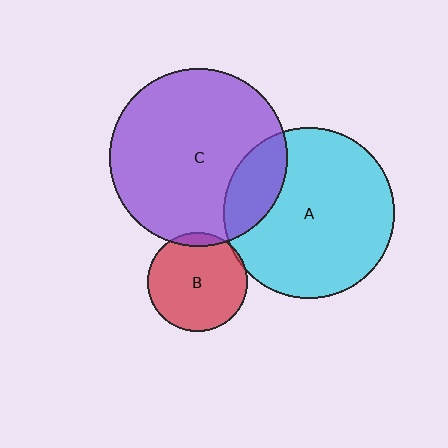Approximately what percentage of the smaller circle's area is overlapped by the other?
Approximately 5%.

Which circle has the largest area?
Circle C (purple).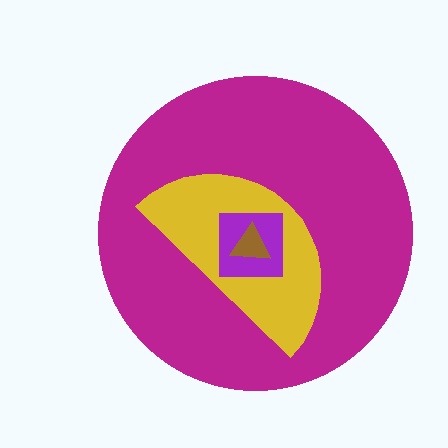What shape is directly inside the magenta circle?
The yellow semicircle.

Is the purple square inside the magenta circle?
Yes.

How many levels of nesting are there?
4.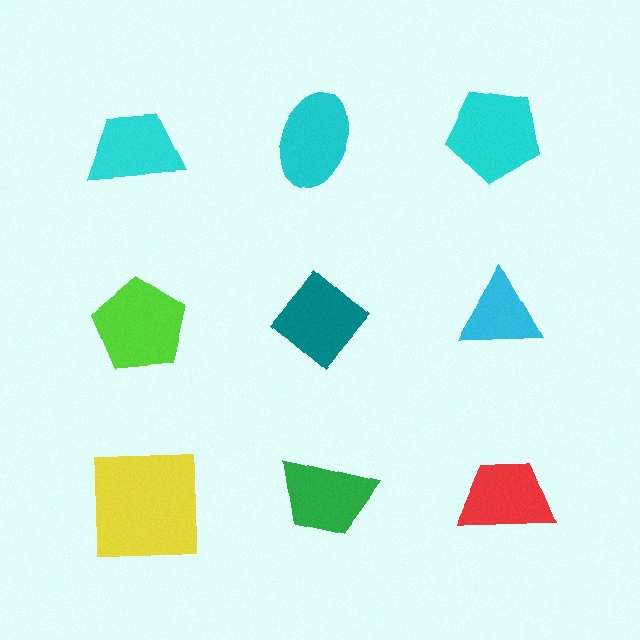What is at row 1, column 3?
A cyan pentagon.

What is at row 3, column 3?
A red trapezoid.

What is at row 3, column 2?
A green trapezoid.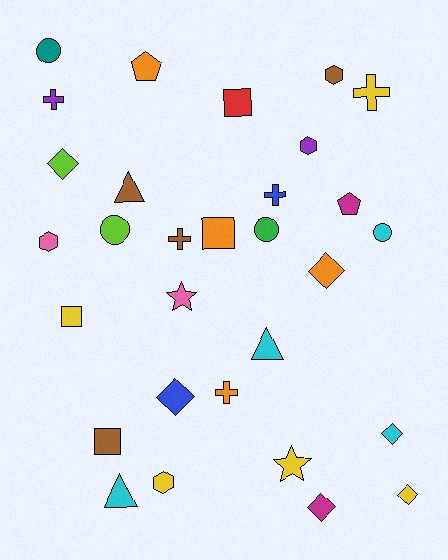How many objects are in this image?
There are 30 objects.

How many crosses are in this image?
There are 5 crosses.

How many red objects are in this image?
There is 1 red object.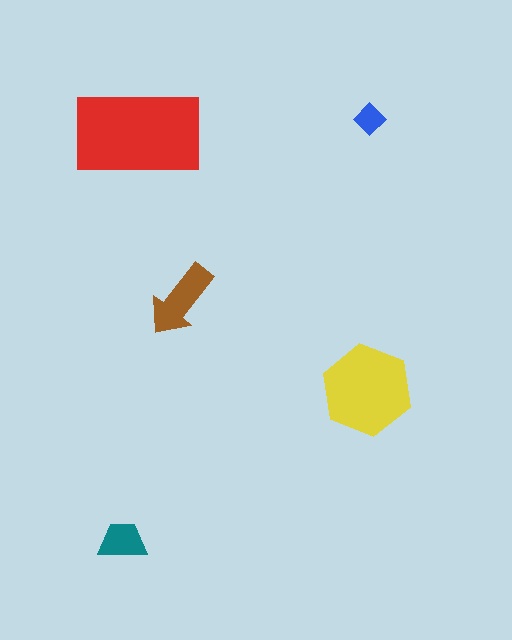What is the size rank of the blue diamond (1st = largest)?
5th.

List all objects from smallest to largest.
The blue diamond, the teal trapezoid, the brown arrow, the yellow hexagon, the red rectangle.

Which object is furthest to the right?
The blue diamond is rightmost.